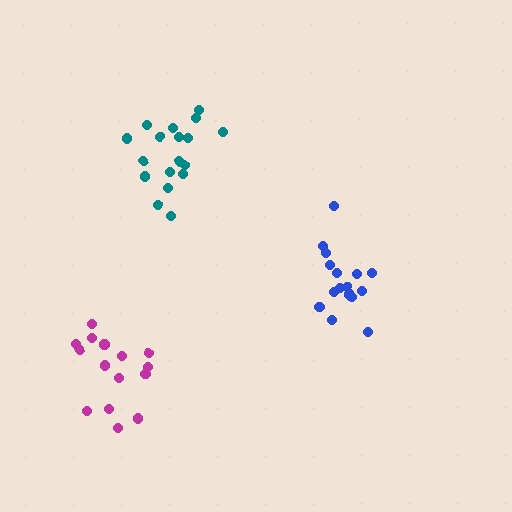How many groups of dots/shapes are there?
There are 3 groups.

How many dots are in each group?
Group 1: 18 dots, Group 2: 15 dots, Group 3: 16 dots (49 total).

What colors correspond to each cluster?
The clusters are colored: teal, magenta, blue.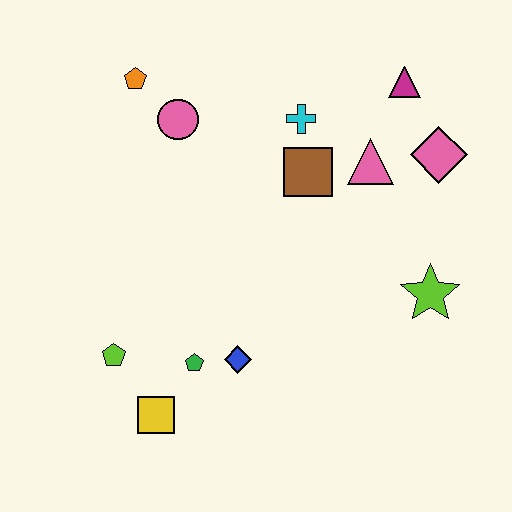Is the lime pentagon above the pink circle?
No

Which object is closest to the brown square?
The cyan cross is closest to the brown square.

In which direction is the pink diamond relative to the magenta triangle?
The pink diamond is below the magenta triangle.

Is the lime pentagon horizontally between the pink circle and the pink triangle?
No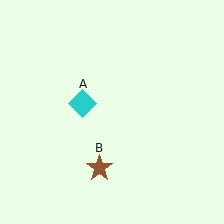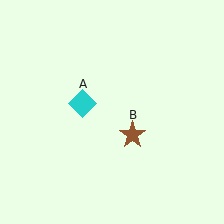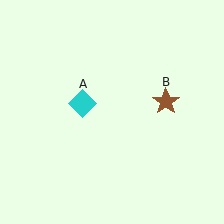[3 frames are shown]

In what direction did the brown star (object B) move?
The brown star (object B) moved up and to the right.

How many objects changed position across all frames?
1 object changed position: brown star (object B).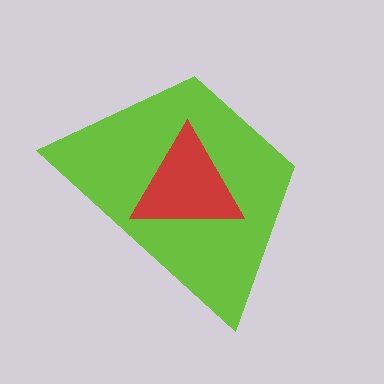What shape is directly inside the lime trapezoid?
The red triangle.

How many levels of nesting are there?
2.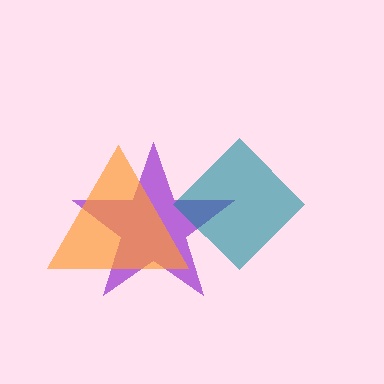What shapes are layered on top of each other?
The layered shapes are: a purple star, an orange triangle, a teal diamond.